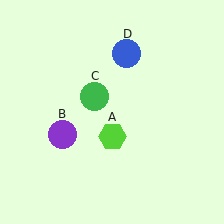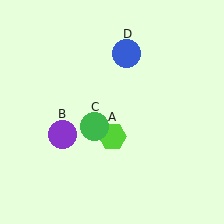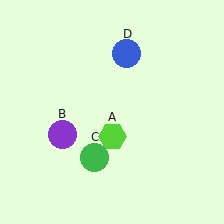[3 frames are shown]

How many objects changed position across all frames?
1 object changed position: green circle (object C).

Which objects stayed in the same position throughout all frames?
Lime hexagon (object A) and purple circle (object B) and blue circle (object D) remained stationary.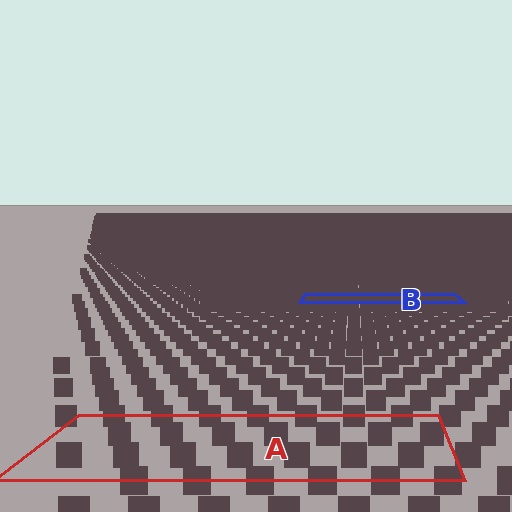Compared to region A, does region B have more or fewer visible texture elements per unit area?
Region B has more texture elements per unit area — they are packed more densely because it is farther away.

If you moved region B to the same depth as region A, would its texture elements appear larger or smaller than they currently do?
They would appear larger. At a closer depth, the same texture elements are projected at a bigger on-screen size.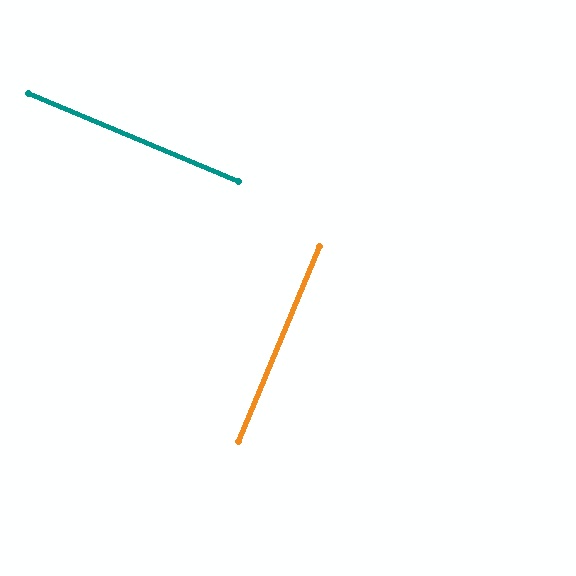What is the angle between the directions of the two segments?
Approximately 90 degrees.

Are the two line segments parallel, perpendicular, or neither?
Perpendicular — they meet at approximately 90°.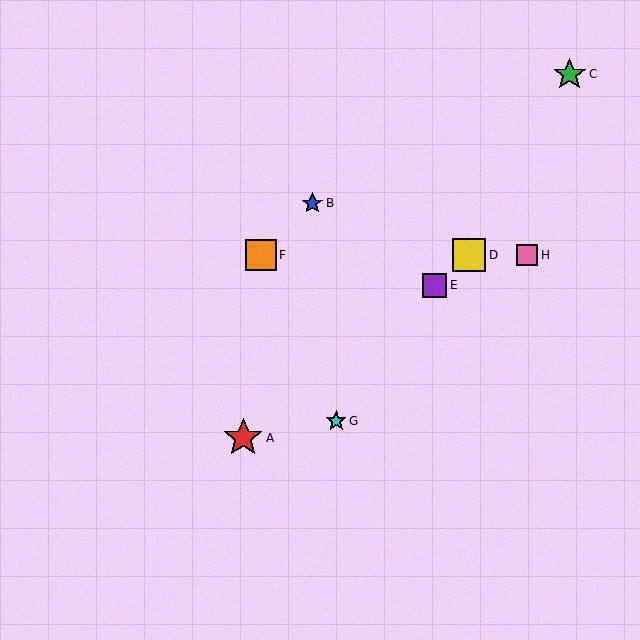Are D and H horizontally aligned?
Yes, both are at y≈255.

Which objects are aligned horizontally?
Objects D, F, H are aligned horizontally.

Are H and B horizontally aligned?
No, H is at y≈255 and B is at y≈203.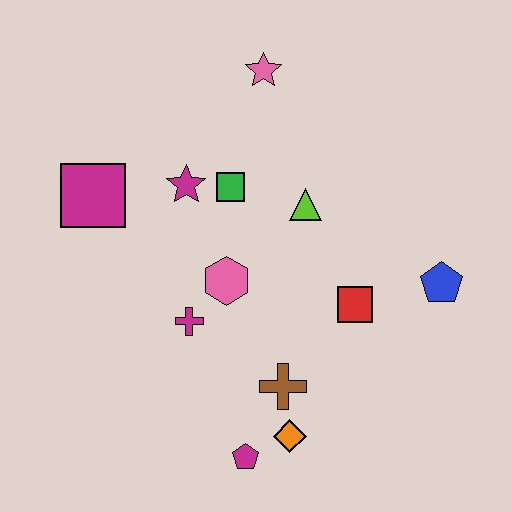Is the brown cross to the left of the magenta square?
No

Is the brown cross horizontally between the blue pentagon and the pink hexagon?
Yes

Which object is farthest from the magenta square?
The blue pentagon is farthest from the magenta square.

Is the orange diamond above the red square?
No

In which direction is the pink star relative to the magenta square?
The pink star is to the right of the magenta square.